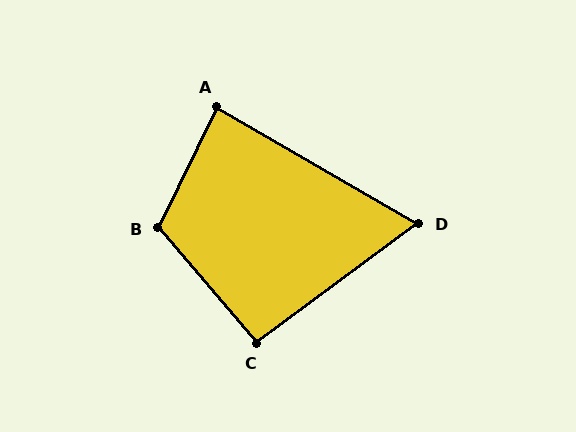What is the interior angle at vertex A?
Approximately 86 degrees (approximately right).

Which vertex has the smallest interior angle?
D, at approximately 67 degrees.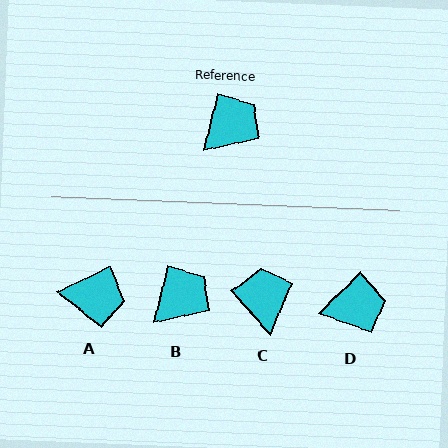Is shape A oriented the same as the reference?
No, it is off by about 51 degrees.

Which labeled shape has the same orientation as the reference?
B.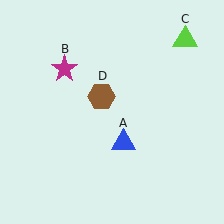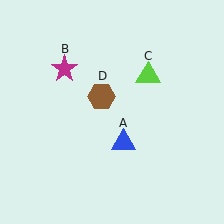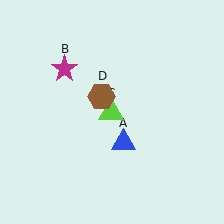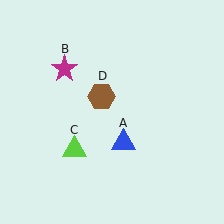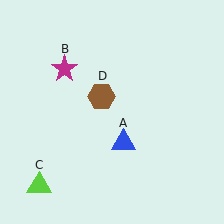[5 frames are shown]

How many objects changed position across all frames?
1 object changed position: lime triangle (object C).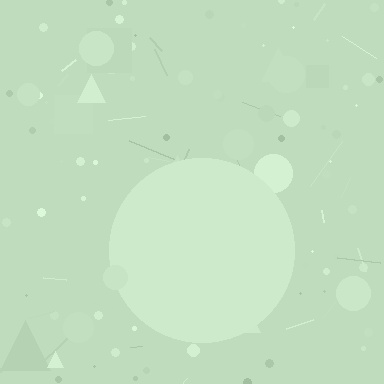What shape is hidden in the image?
A circle is hidden in the image.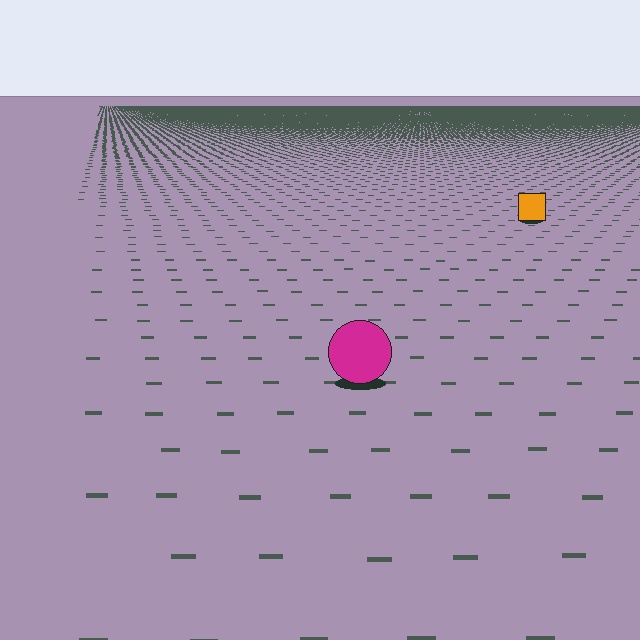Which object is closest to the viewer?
The magenta circle is closest. The texture marks near it are larger and more spread out.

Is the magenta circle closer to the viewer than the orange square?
Yes. The magenta circle is closer — you can tell from the texture gradient: the ground texture is coarser near it.